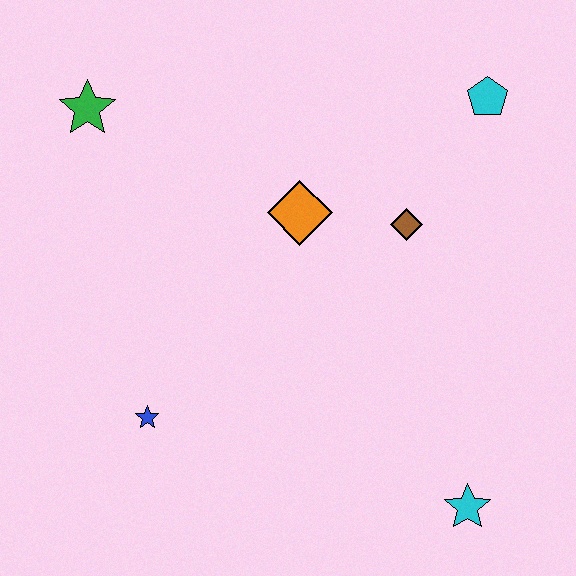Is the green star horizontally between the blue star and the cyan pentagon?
No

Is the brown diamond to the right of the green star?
Yes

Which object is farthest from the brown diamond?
The green star is farthest from the brown diamond.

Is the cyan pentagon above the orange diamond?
Yes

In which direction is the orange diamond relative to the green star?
The orange diamond is to the right of the green star.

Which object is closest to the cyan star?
The brown diamond is closest to the cyan star.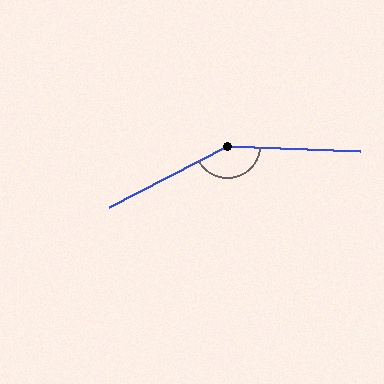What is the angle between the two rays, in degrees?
Approximately 150 degrees.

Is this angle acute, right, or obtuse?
It is obtuse.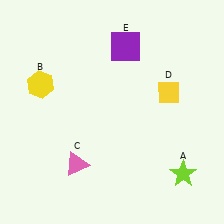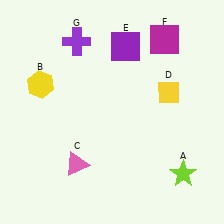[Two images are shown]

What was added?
A magenta square (F), a purple cross (G) were added in Image 2.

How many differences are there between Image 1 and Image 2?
There are 2 differences between the two images.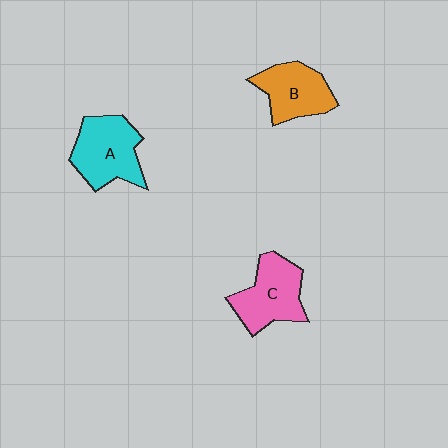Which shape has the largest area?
Shape A (cyan).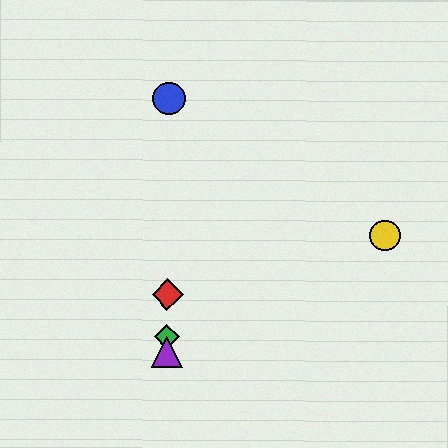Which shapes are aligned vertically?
The red diamond, the blue circle, the green diamond, the purple triangle are aligned vertically.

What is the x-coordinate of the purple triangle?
The purple triangle is at x≈167.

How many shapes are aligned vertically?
4 shapes (the red diamond, the blue circle, the green diamond, the purple triangle) are aligned vertically.